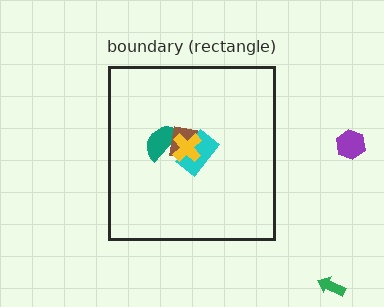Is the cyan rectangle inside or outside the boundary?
Inside.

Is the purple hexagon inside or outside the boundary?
Outside.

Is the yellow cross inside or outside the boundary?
Inside.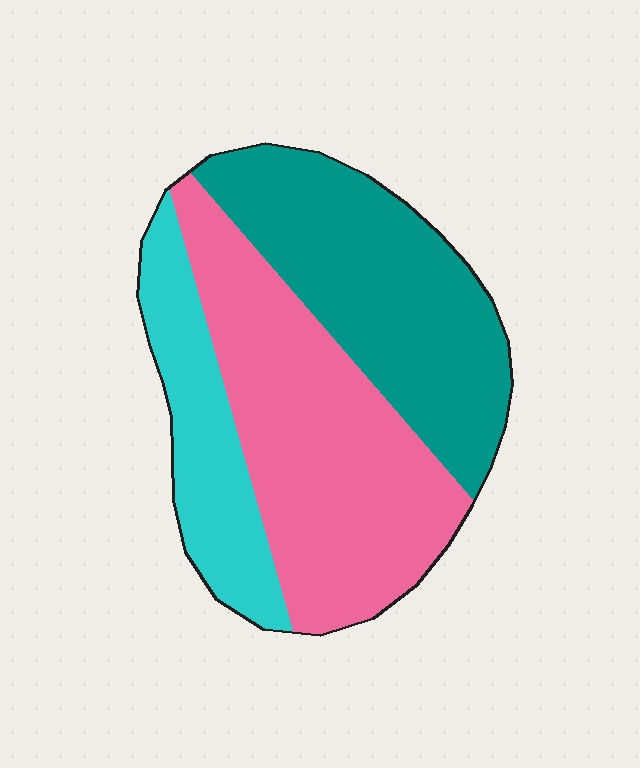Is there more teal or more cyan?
Teal.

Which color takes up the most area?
Pink, at roughly 45%.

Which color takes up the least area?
Cyan, at roughly 20%.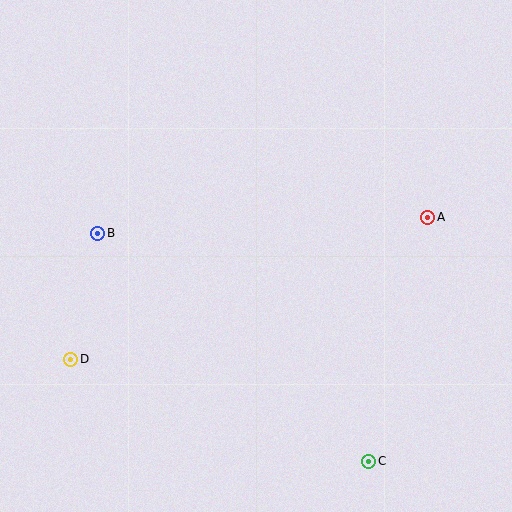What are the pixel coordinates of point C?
Point C is at (369, 461).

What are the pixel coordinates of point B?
Point B is at (98, 233).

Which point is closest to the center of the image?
Point B at (98, 233) is closest to the center.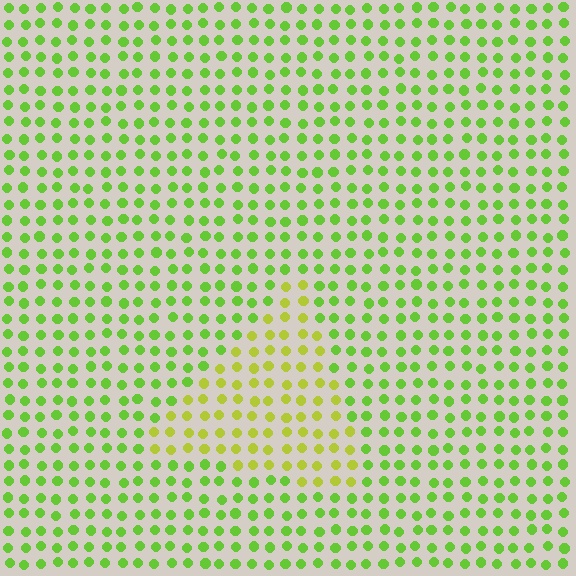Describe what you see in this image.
The image is filled with small lime elements in a uniform arrangement. A triangle-shaped region is visible where the elements are tinted to a slightly different hue, forming a subtle color boundary.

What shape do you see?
I see a triangle.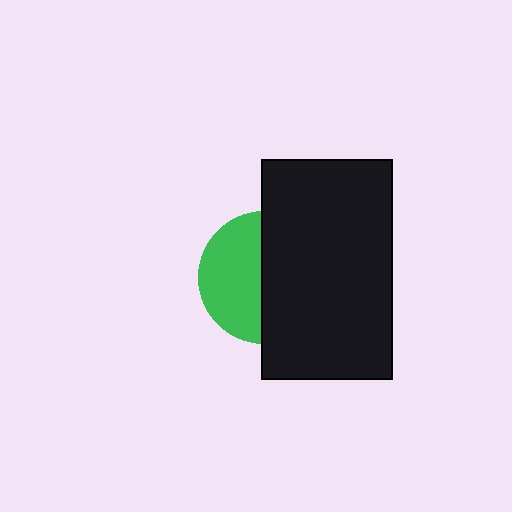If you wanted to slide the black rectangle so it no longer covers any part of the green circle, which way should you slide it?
Slide it right — that is the most direct way to separate the two shapes.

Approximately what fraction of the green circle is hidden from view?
Roughly 53% of the green circle is hidden behind the black rectangle.